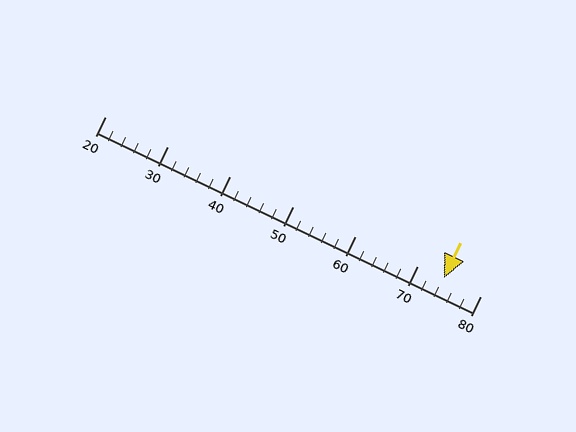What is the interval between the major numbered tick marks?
The major tick marks are spaced 10 units apart.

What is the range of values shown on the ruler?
The ruler shows values from 20 to 80.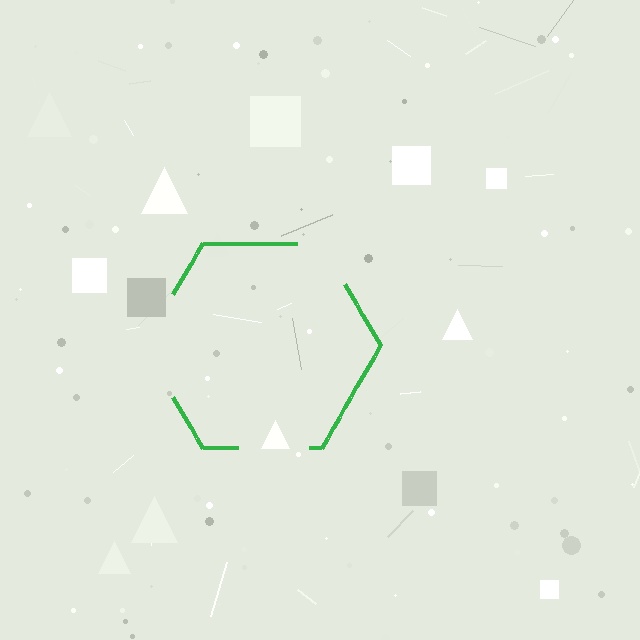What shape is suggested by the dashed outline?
The dashed outline suggests a hexagon.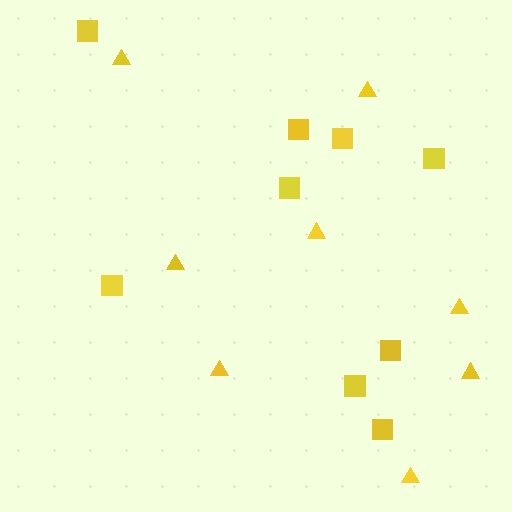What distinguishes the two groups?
There are 2 groups: one group of triangles (8) and one group of squares (9).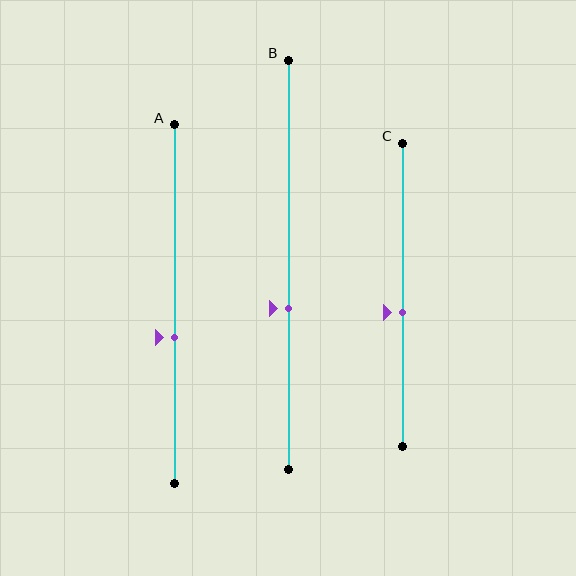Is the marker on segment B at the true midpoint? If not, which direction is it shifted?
No, the marker on segment B is shifted downward by about 11% of the segment length.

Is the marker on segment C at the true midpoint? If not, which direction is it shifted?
No, the marker on segment C is shifted downward by about 6% of the segment length.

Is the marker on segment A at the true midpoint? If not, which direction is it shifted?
No, the marker on segment A is shifted downward by about 9% of the segment length.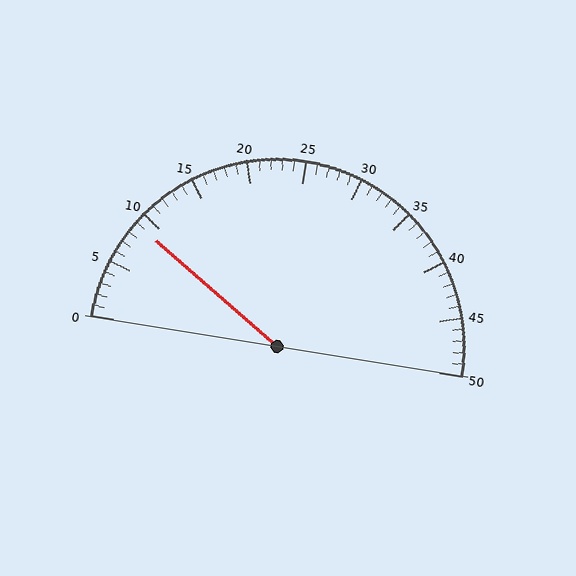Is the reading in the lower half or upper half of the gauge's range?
The reading is in the lower half of the range (0 to 50).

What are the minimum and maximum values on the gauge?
The gauge ranges from 0 to 50.